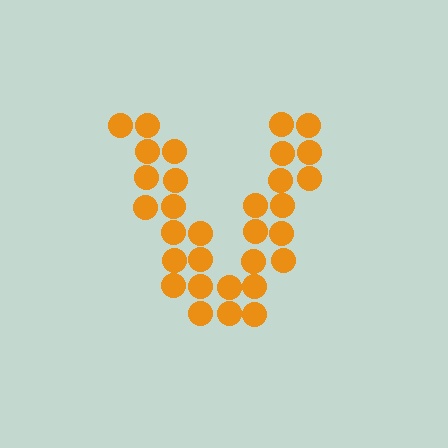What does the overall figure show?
The overall figure shows the letter V.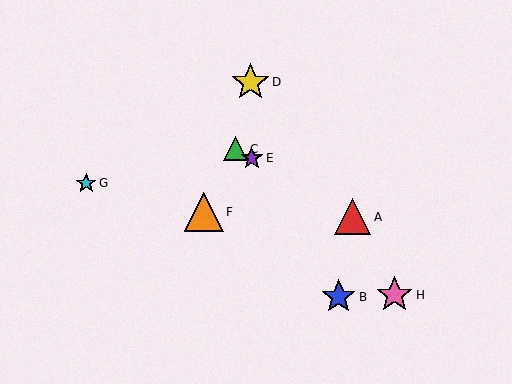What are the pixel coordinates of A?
Object A is at (353, 217).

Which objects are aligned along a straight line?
Objects A, C, E are aligned along a straight line.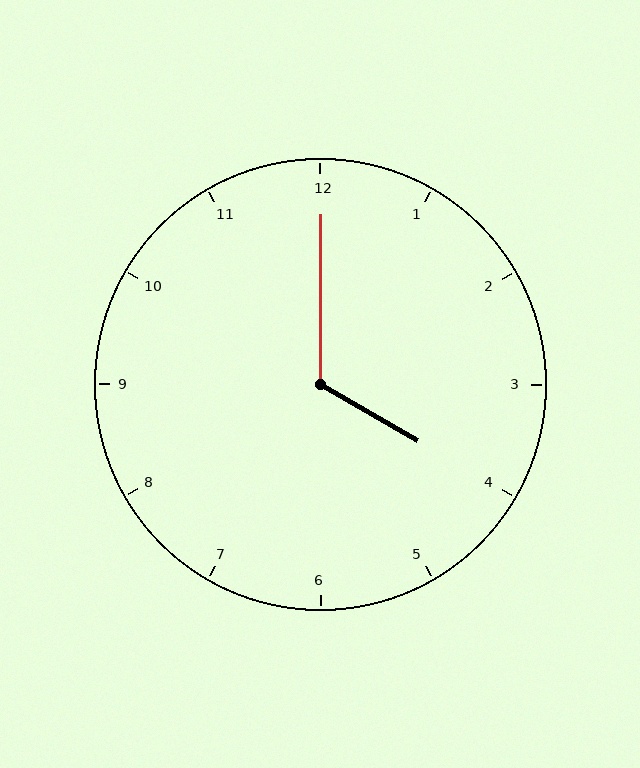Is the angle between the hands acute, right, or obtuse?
It is obtuse.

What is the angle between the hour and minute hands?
Approximately 120 degrees.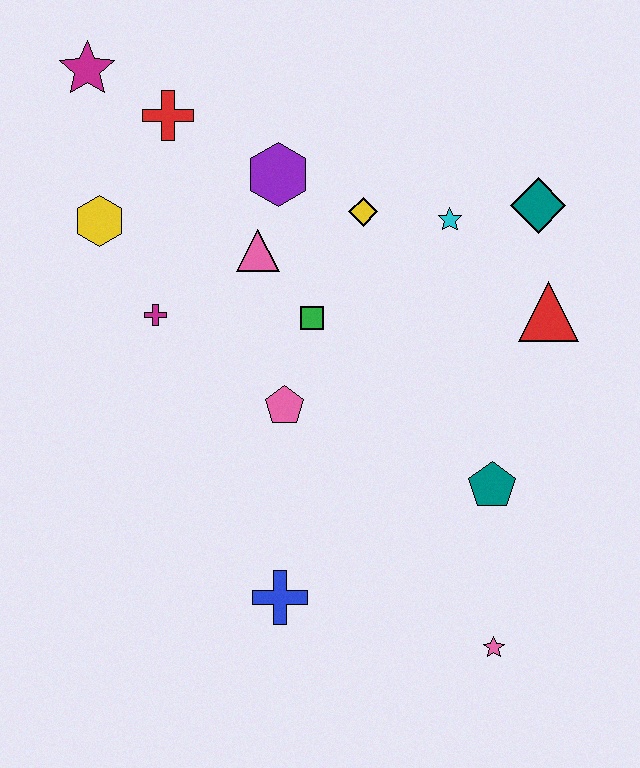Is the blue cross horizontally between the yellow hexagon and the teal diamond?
Yes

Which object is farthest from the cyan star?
The pink star is farthest from the cyan star.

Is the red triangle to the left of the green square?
No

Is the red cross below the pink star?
No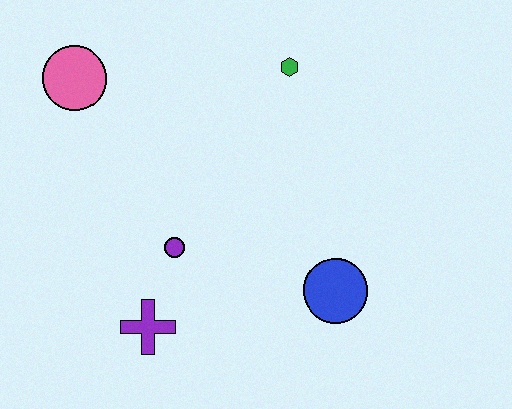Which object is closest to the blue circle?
The purple circle is closest to the blue circle.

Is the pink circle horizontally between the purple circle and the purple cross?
No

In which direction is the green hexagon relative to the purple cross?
The green hexagon is above the purple cross.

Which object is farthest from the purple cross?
The green hexagon is farthest from the purple cross.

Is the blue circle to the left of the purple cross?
No